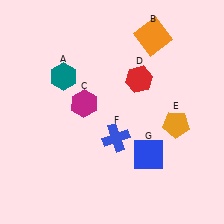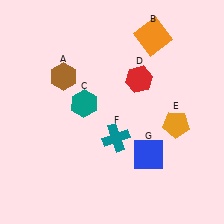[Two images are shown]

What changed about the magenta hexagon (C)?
In Image 1, C is magenta. In Image 2, it changed to teal.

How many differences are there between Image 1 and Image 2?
There are 3 differences between the two images.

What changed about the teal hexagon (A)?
In Image 1, A is teal. In Image 2, it changed to brown.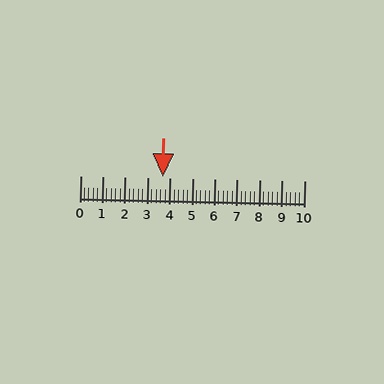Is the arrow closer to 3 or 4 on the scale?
The arrow is closer to 4.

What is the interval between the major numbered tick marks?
The major tick marks are spaced 1 units apart.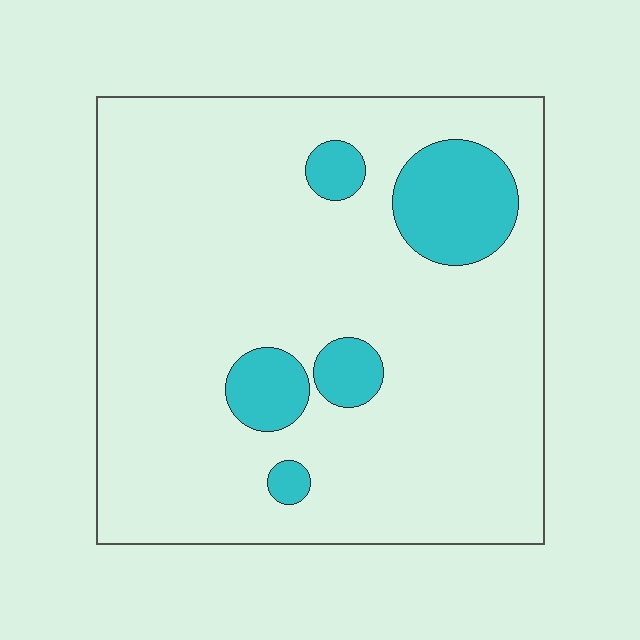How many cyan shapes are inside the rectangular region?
5.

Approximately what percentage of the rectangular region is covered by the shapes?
Approximately 15%.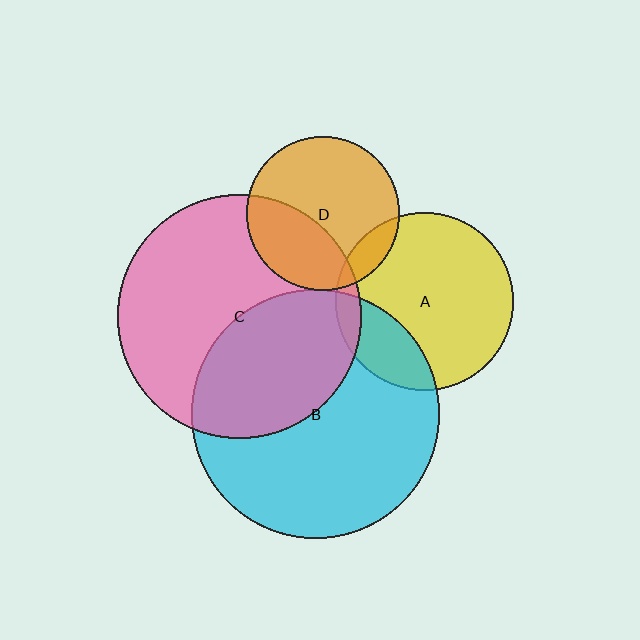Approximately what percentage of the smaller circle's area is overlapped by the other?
Approximately 35%.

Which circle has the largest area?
Circle B (cyan).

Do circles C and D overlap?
Yes.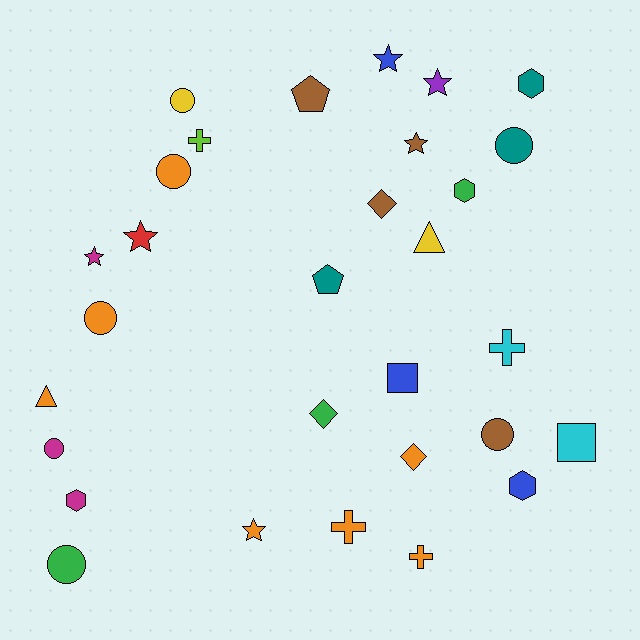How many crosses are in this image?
There are 4 crosses.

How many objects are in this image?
There are 30 objects.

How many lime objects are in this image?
There is 1 lime object.